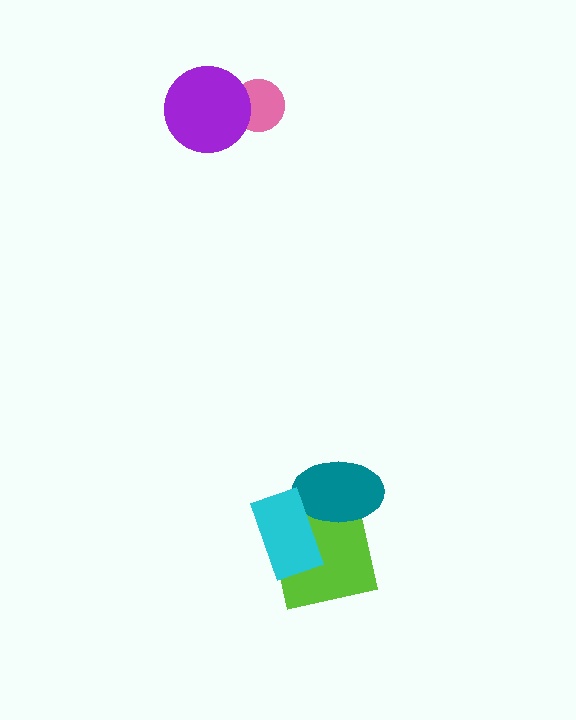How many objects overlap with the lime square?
2 objects overlap with the lime square.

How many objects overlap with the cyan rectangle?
2 objects overlap with the cyan rectangle.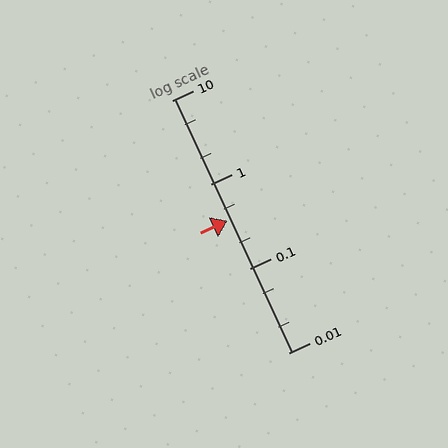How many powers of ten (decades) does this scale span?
The scale spans 3 decades, from 0.01 to 10.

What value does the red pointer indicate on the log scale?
The pointer indicates approximately 0.37.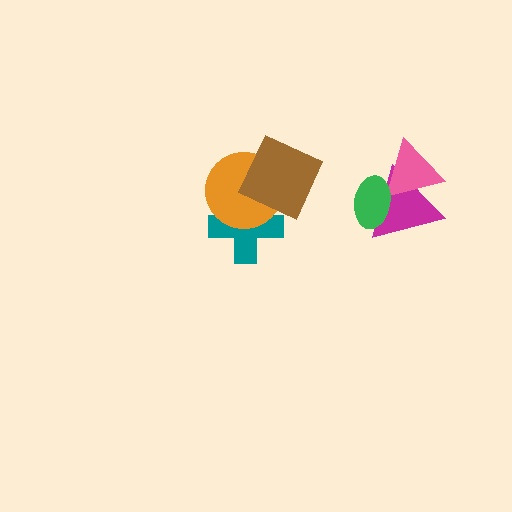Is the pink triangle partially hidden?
Yes, it is partially covered by another shape.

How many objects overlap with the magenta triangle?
2 objects overlap with the magenta triangle.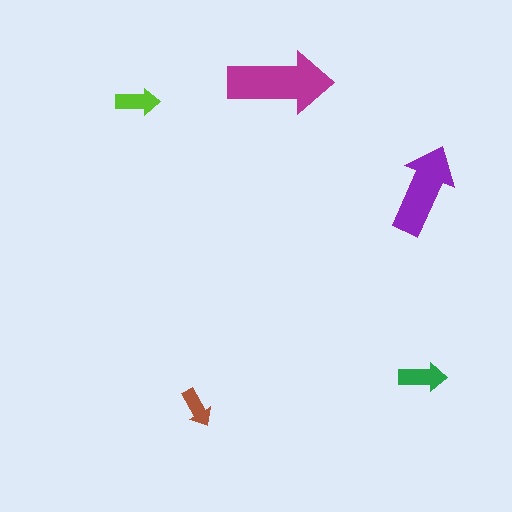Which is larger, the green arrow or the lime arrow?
The green one.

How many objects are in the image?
There are 5 objects in the image.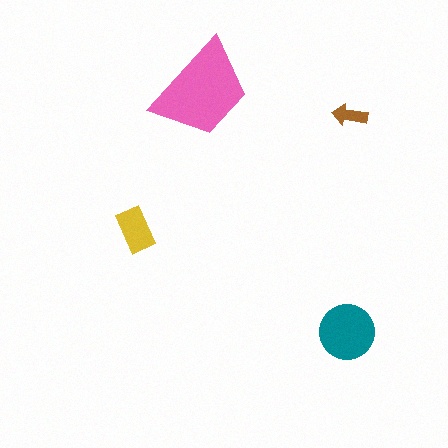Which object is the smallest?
The brown arrow.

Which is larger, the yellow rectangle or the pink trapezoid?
The pink trapezoid.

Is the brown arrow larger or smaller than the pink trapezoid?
Smaller.